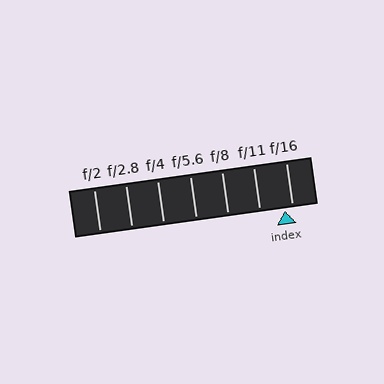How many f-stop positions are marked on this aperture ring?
There are 7 f-stop positions marked.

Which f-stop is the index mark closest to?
The index mark is closest to f/16.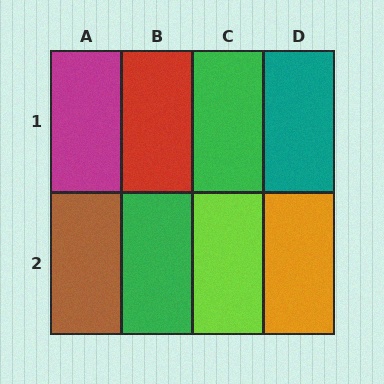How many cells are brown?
1 cell is brown.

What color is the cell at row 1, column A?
Magenta.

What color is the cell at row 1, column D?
Teal.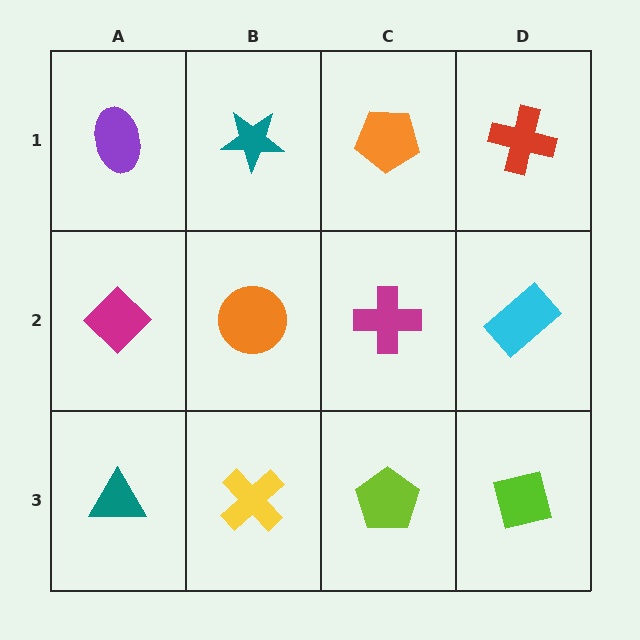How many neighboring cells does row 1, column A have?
2.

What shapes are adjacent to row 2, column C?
An orange pentagon (row 1, column C), a lime pentagon (row 3, column C), an orange circle (row 2, column B), a cyan rectangle (row 2, column D).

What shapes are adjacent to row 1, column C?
A magenta cross (row 2, column C), a teal star (row 1, column B), a red cross (row 1, column D).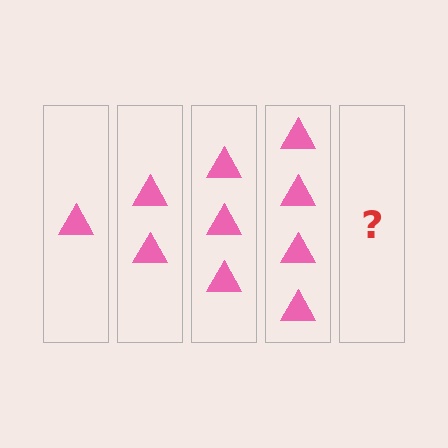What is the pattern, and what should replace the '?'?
The pattern is that each step adds one more triangle. The '?' should be 5 triangles.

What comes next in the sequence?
The next element should be 5 triangles.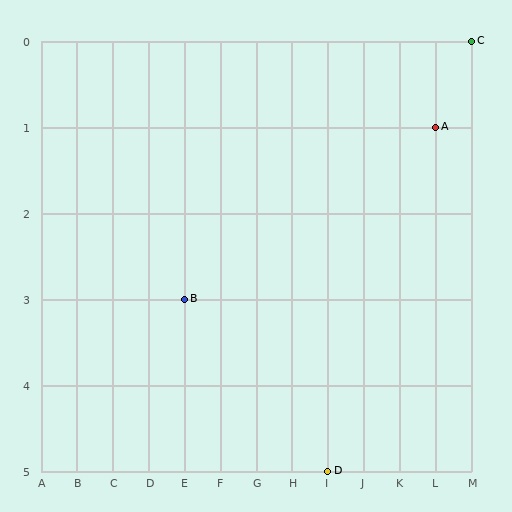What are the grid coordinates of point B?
Point B is at grid coordinates (E, 3).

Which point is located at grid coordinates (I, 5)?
Point D is at (I, 5).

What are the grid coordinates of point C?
Point C is at grid coordinates (M, 0).